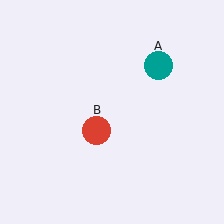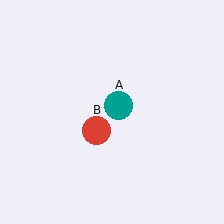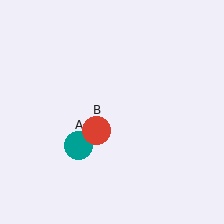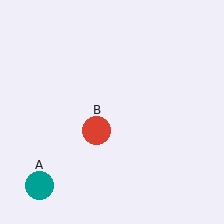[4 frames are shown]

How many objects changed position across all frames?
1 object changed position: teal circle (object A).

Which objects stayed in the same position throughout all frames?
Red circle (object B) remained stationary.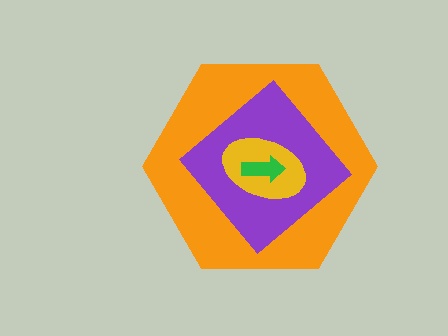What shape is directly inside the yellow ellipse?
The green arrow.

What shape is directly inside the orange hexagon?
The purple diamond.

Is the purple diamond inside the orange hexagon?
Yes.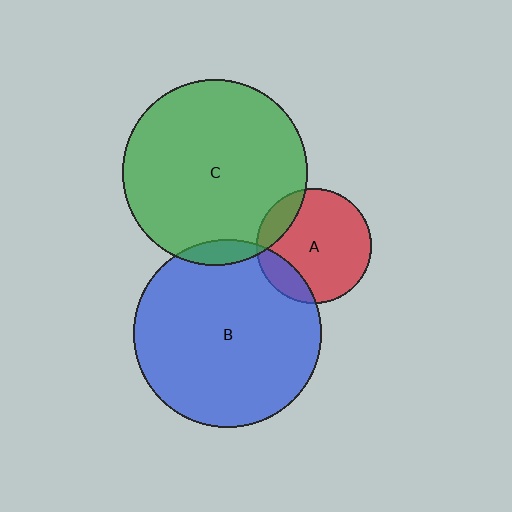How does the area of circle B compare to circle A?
Approximately 2.7 times.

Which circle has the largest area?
Circle B (blue).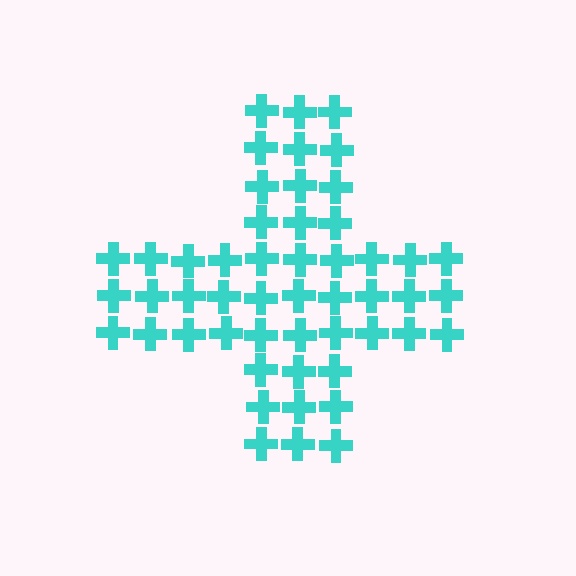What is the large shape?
The large shape is a cross.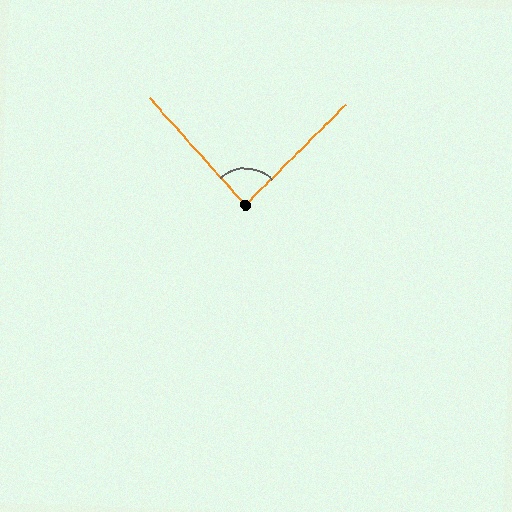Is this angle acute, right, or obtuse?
It is approximately a right angle.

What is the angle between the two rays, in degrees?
Approximately 87 degrees.